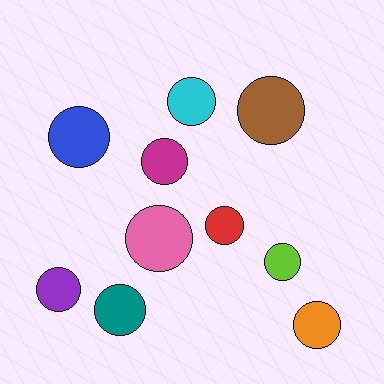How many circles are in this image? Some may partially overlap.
There are 10 circles.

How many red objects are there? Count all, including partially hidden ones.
There is 1 red object.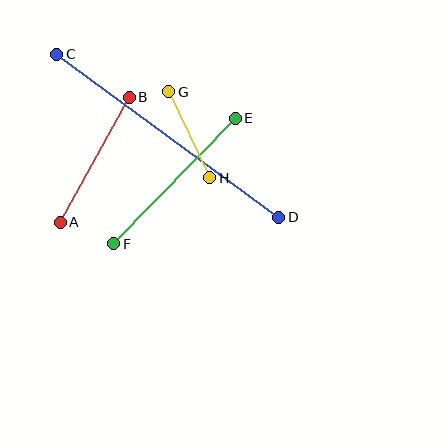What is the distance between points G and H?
The distance is approximately 95 pixels.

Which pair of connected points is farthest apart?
Points C and D are farthest apart.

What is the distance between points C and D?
The distance is approximately 276 pixels.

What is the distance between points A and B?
The distance is approximately 143 pixels.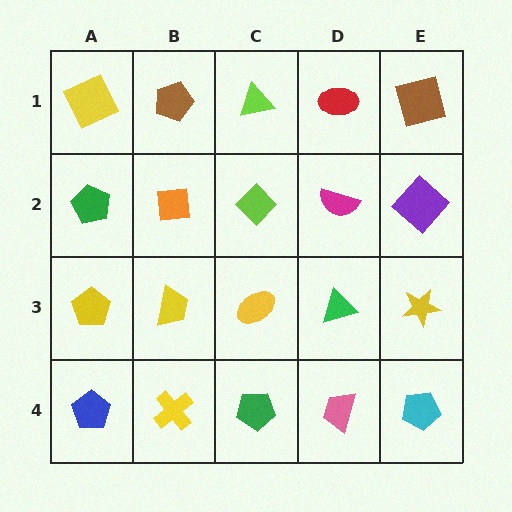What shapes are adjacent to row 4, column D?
A green triangle (row 3, column D), a green pentagon (row 4, column C), a cyan pentagon (row 4, column E).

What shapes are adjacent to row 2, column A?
A yellow square (row 1, column A), a yellow pentagon (row 3, column A), an orange square (row 2, column B).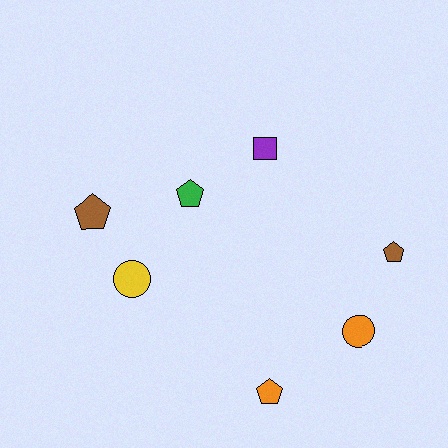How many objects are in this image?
There are 7 objects.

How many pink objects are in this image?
There are no pink objects.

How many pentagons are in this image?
There are 4 pentagons.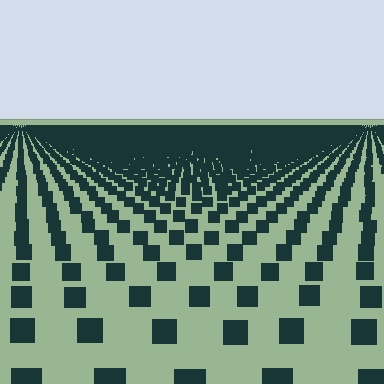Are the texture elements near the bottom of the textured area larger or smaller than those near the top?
Larger. Near the bottom, elements are closer to the viewer and appear at a bigger on-screen size.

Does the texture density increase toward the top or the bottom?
Density increases toward the top.